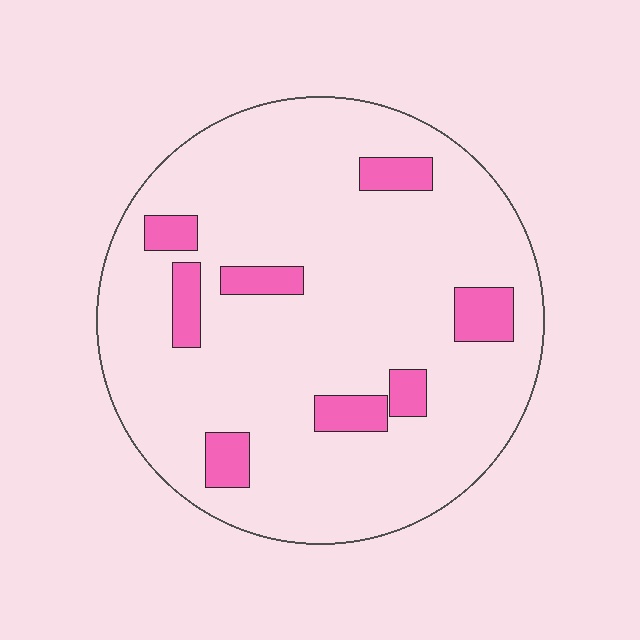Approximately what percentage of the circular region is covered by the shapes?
Approximately 10%.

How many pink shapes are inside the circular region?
8.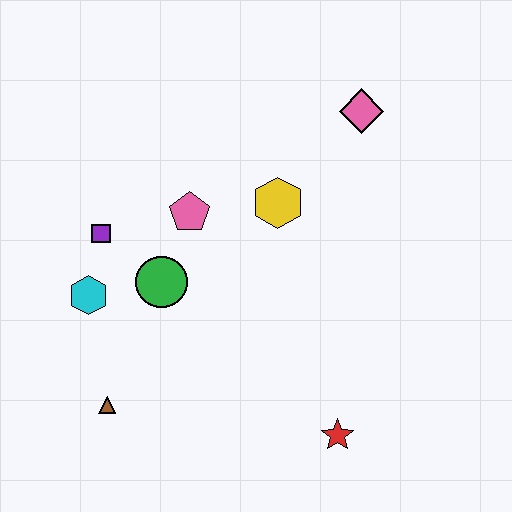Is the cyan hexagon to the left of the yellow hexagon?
Yes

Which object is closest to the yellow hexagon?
The pink pentagon is closest to the yellow hexagon.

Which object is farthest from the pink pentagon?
The red star is farthest from the pink pentagon.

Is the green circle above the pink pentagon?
No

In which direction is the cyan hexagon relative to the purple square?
The cyan hexagon is below the purple square.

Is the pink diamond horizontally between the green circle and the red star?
No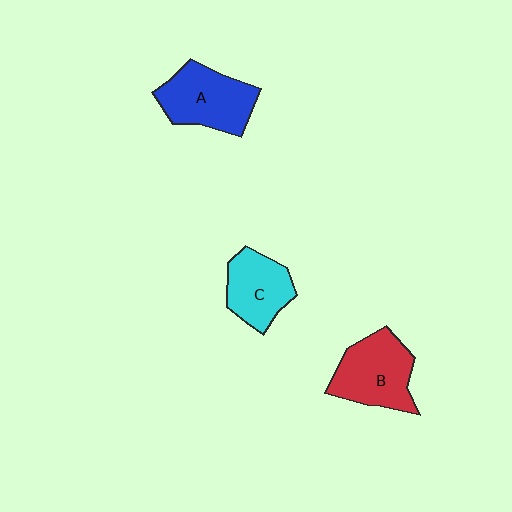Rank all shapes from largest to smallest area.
From largest to smallest: A (blue), B (red), C (cyan).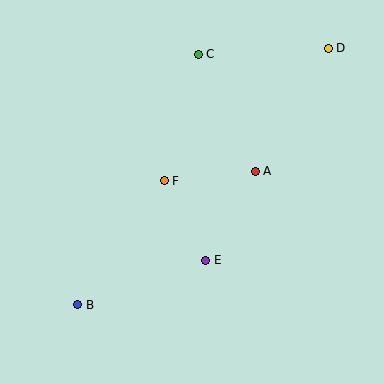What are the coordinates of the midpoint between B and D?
The midpoint between B and D is at (203, 177).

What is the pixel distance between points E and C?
The distance between E and C is 206 pixels.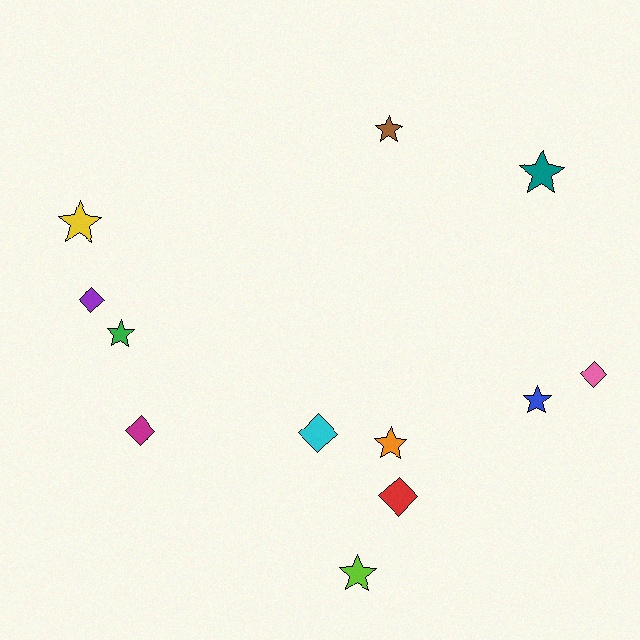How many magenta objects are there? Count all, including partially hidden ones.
There is 1 magenta object.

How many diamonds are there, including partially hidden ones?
There are 5 diamonds.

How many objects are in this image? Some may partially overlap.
There are 12 objects.